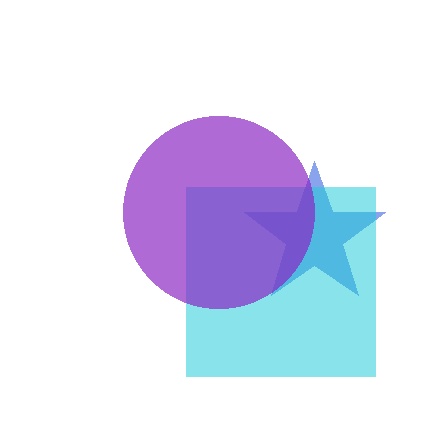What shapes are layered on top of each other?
The layered shapes are: a blue star, a cyan square, a purple circle.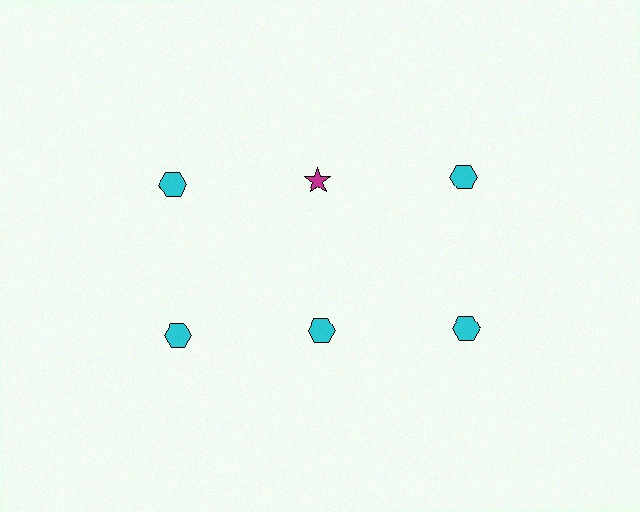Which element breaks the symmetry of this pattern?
The magenta star in the top row, second from left column breaks the symmetry. All other shapes are cyan hexagons.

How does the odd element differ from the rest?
It differs in both color (magenta instead of cyan) and shape (star instead of hexagon).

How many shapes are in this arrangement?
There are 6 shapes arranged in a grid pattern.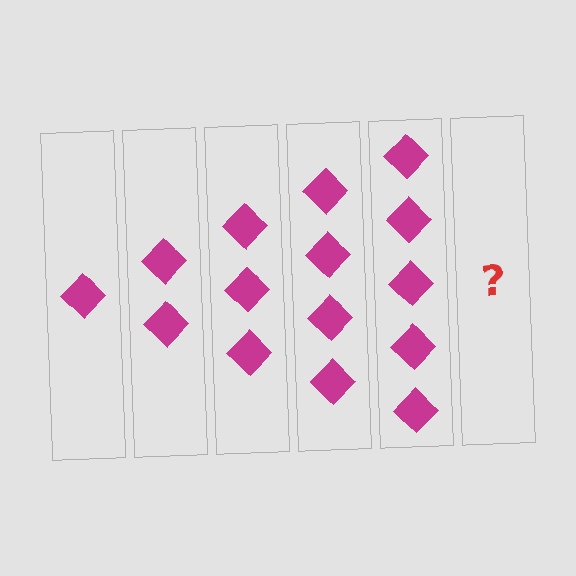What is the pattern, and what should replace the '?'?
The pattern is that each step adds one more diamond. The '?' should be 6 diamonds.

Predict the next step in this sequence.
The next step is 6 diamonds.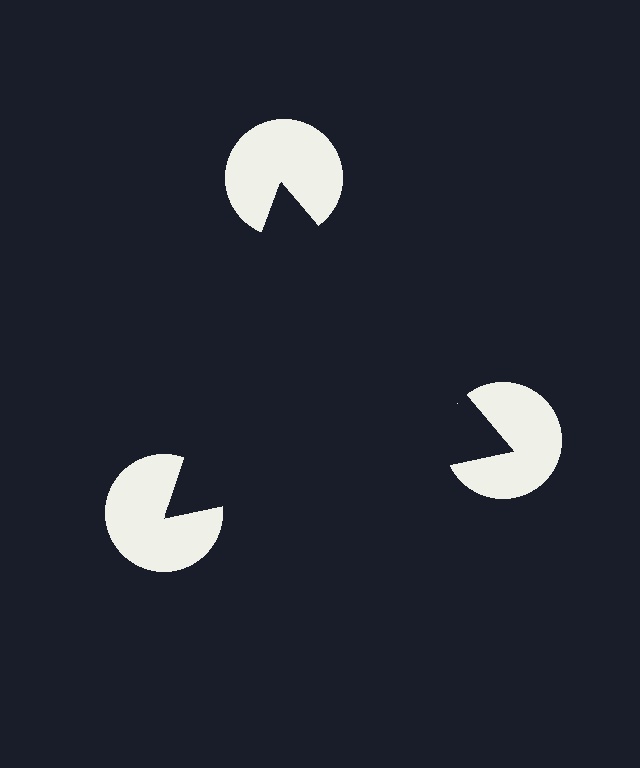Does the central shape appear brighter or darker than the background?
It typically appears slightly darker than the background, even though no actual brightness change is drawn.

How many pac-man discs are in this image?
There are 3 — one at each vertex of the illusory triangle.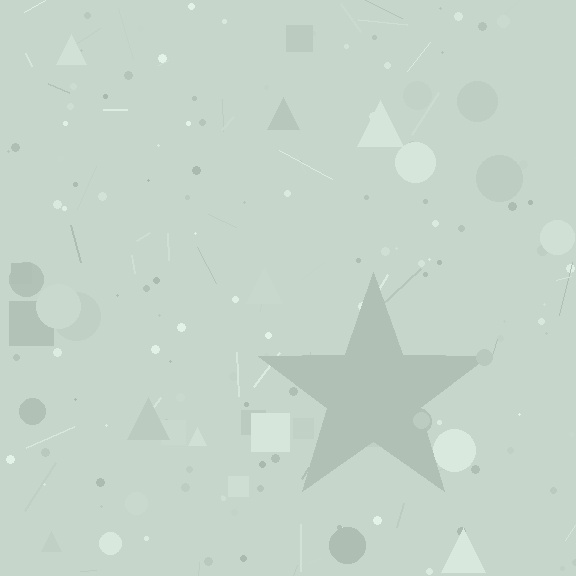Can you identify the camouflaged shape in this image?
The camouflaged shape is a star.